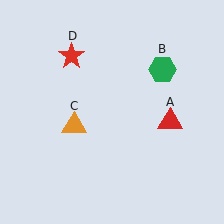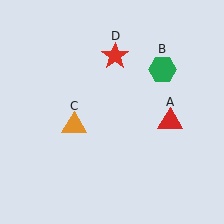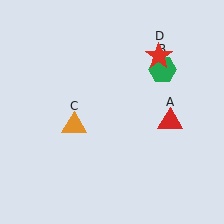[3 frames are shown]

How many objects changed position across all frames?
1 object changed position: red star (object D).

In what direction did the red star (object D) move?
The red star (object D) moved right.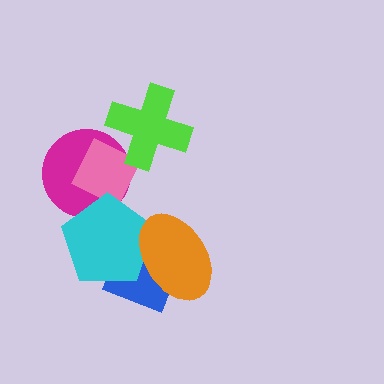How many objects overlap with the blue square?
2 objects overlap with the blue square.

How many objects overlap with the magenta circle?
2 objects overlap with the magenta circle.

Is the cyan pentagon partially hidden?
Yes, it is partially covered by another shape.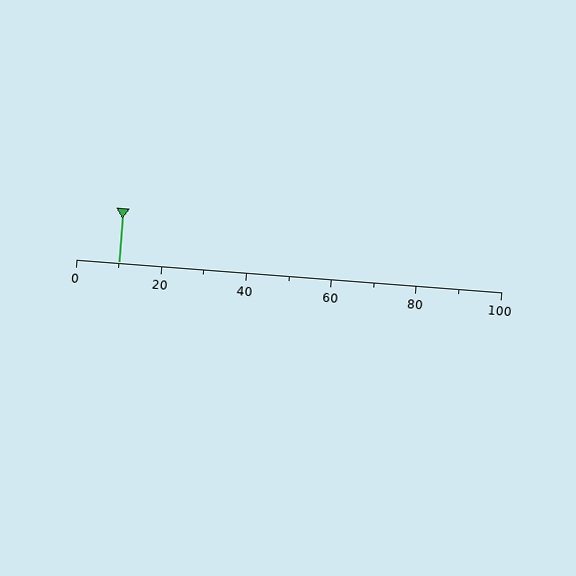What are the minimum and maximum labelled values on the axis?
The axis runs from 0 to 100.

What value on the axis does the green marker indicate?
The marker indicates approximately 10.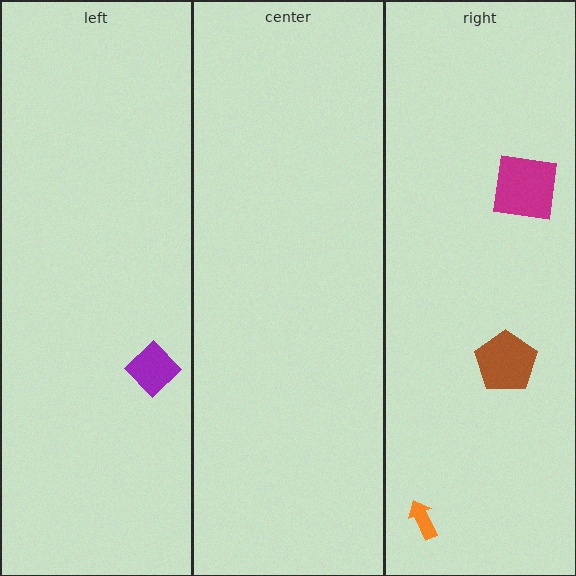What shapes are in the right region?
The magenta square, the orange arrow, the brown pentagon.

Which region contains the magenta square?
The right region.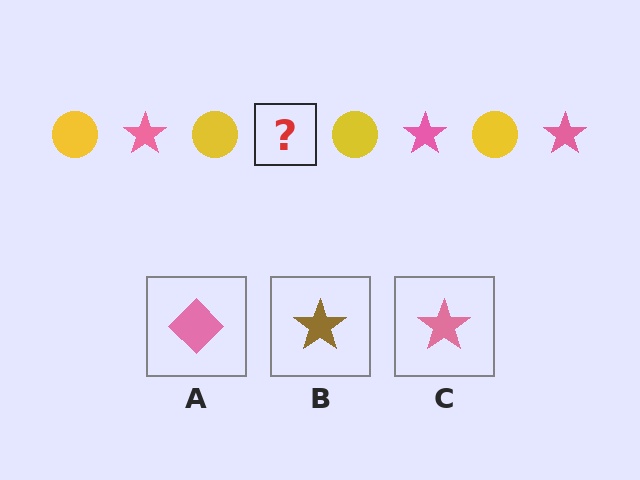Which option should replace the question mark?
Option C.